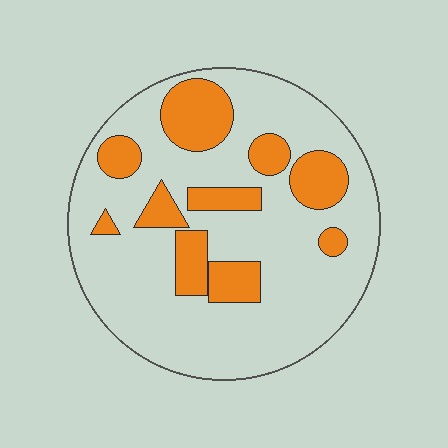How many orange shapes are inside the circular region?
10.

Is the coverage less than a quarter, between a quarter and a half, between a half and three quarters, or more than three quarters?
Less than a quarter.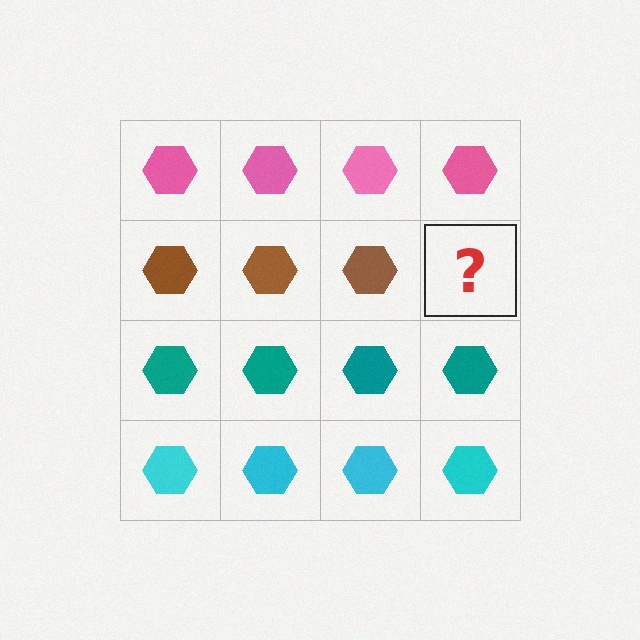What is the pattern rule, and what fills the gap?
The rule is that each row has a consistent color. The gap should be filled with a brown hexagon.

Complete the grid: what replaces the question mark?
The question mark should be replaced with a brown hexagon.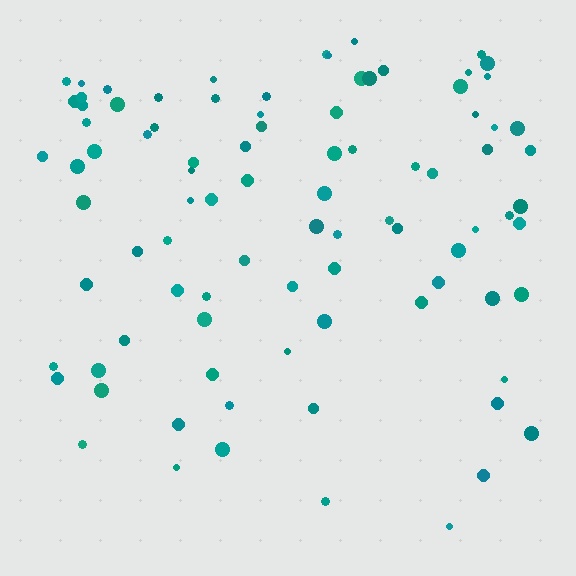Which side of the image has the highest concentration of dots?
The top.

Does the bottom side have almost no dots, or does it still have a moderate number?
Still a moderate number, just noticeably fewer than the top.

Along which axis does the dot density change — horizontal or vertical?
Vertical.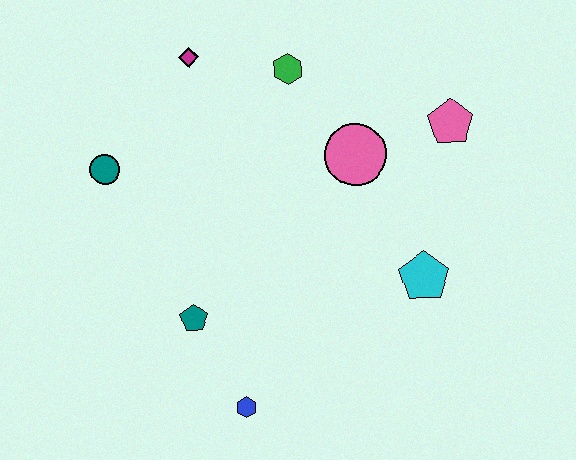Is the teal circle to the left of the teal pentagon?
Yes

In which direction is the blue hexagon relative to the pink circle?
The blue hexagon is below the pink circle.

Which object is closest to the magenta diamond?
The green hexagon is closest to the magenta diamond.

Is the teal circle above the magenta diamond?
No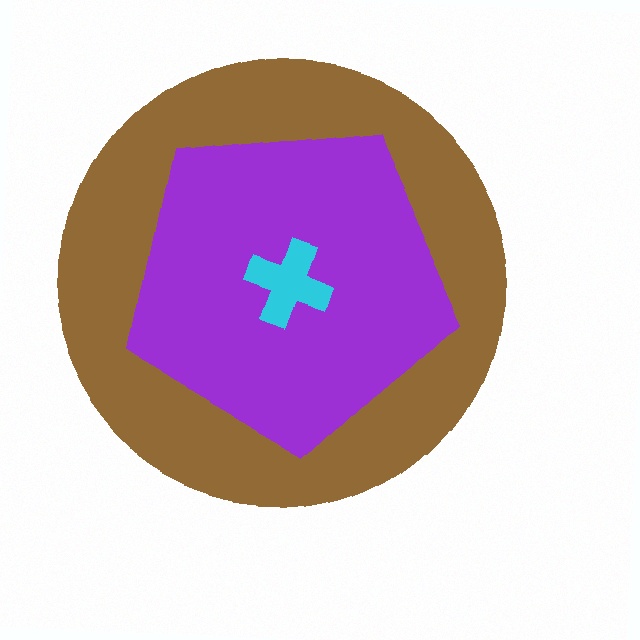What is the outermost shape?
The brown circle.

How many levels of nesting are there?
3.